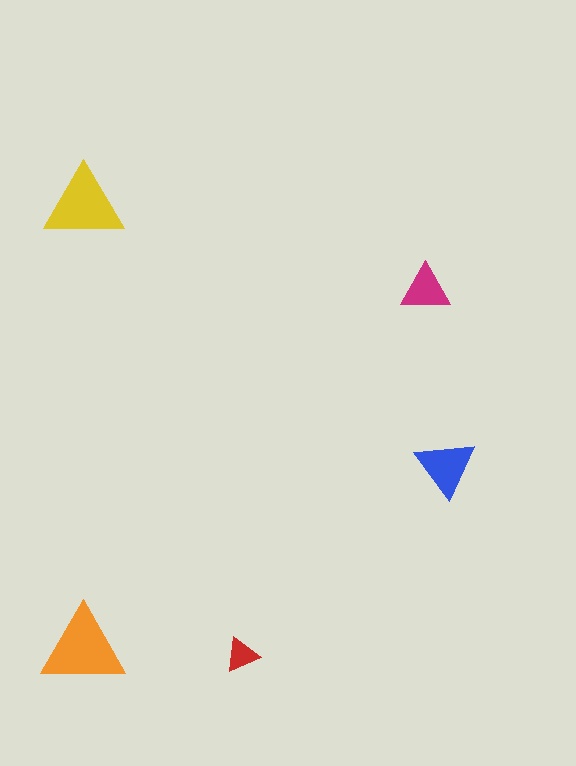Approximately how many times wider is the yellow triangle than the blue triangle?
About 1.5 times wider.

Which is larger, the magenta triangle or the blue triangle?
The blue one.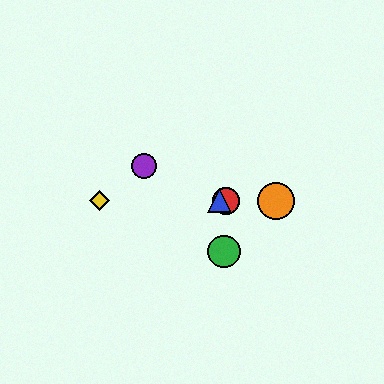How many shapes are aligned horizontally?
4 shapes (the red circle, the blue triangle, the yellow diamond, the orange circle) are aligned horizontally.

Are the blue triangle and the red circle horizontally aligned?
Yes, both are at y≈201.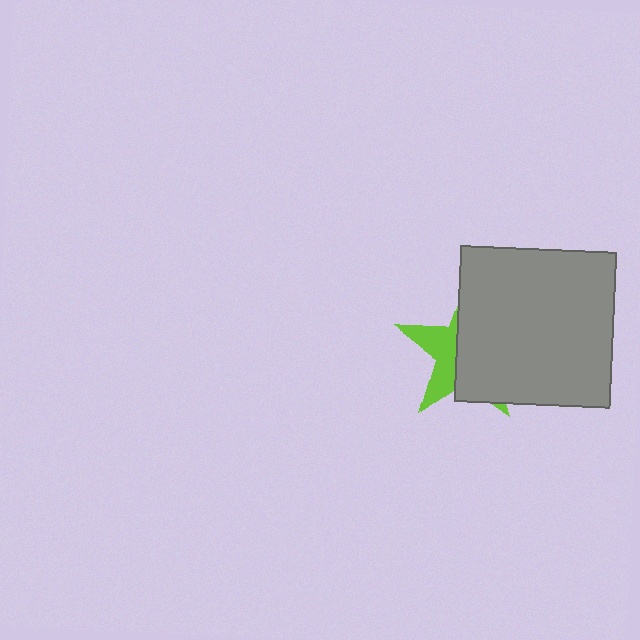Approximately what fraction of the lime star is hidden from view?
Roughly 63% of the lime star is hidden behind the gray square.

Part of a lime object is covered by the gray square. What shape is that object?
It is a star.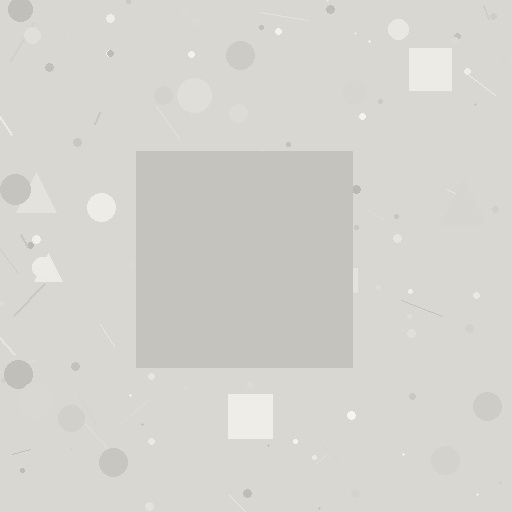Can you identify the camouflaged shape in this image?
The camouflaged shape is a square.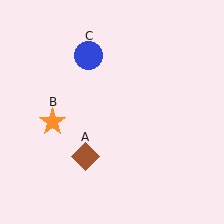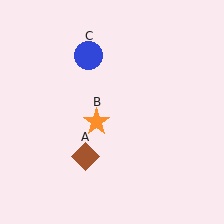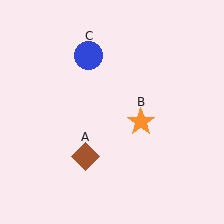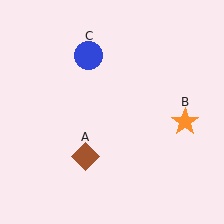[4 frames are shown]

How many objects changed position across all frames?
1 object changed position: orange star (object B).